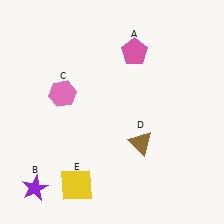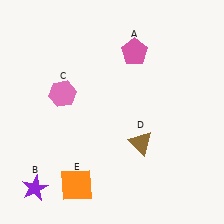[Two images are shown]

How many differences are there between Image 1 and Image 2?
There is 1 difference between the two images.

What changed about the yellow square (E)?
In Image 1, E is yellow. In Image 2, it changed to orange.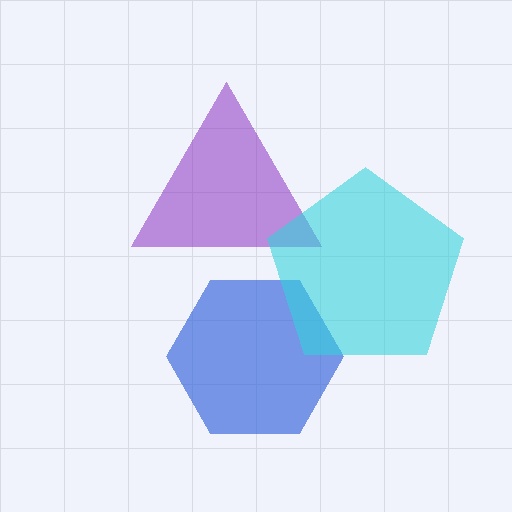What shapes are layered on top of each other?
The layered shapes are: a blue hexagon, a purple triangle, a cyan pentagon.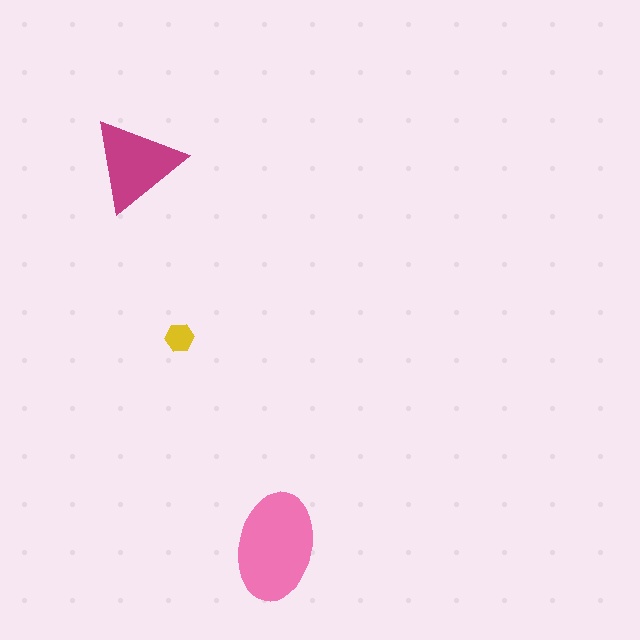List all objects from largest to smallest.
The pink ellipse, the magenta triangle, the yellow hexagon.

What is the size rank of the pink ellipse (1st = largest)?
1st.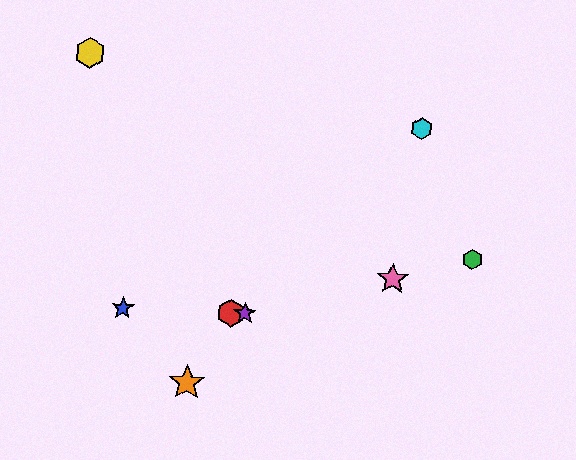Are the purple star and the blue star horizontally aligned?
Yes, both are at y≈313.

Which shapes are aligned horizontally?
The red hexagon, the blue star, the purple star are aligned horizontally.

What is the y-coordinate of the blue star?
The blue star is at y≈308.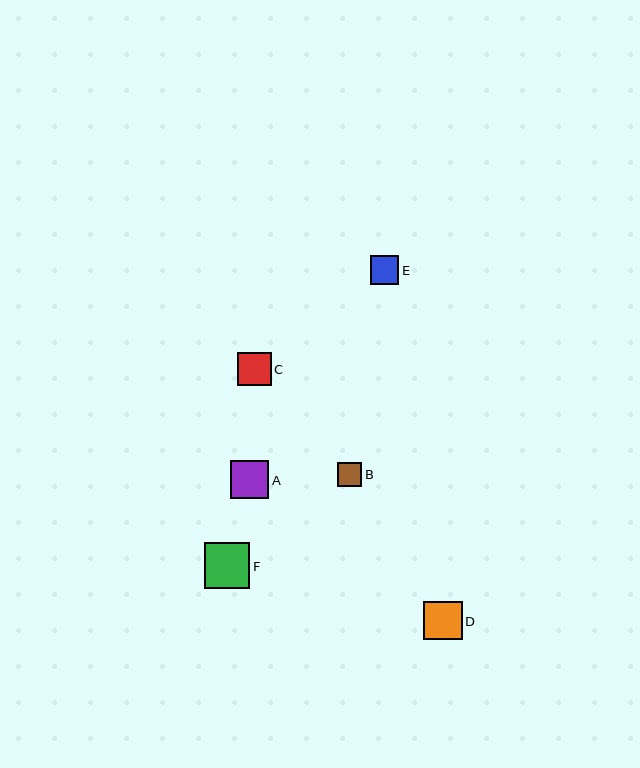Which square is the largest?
Square F is the largest with a size of approximately 45 pixels.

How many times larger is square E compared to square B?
Square E is approximately 1.2 times the size of square B.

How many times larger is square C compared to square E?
Square C is approximately 1.2 times the size of square E.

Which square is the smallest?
Square B is the smallest with a size of approximately 24 pixels.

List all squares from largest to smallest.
From largest to smallest: F, D, A, C, E, B.